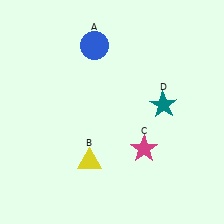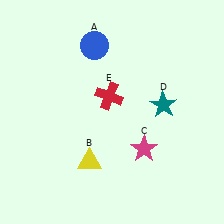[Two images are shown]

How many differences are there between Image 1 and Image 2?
There is 1 difference between the two images.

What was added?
A red cross (E) was added in Image 2.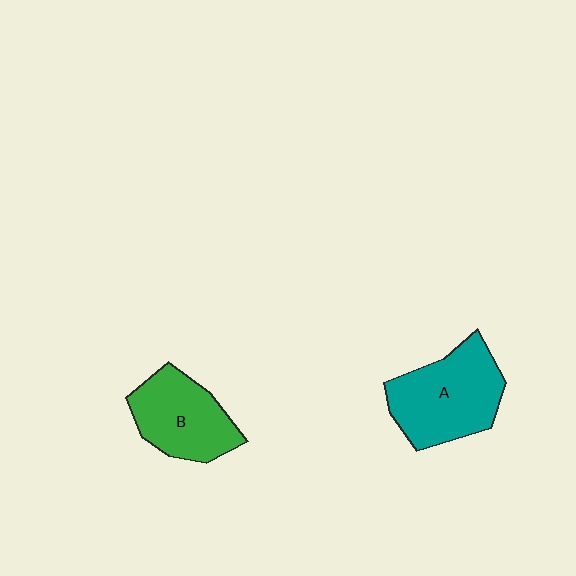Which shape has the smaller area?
Shape B (green).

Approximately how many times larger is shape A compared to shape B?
Approximately 1.2 times.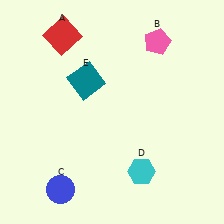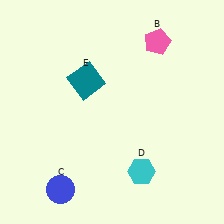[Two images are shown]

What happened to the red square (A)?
The red square (A) was removed in Image 2. It was in the top-left area of Image 1.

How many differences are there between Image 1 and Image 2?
There is 1 difference between the two images.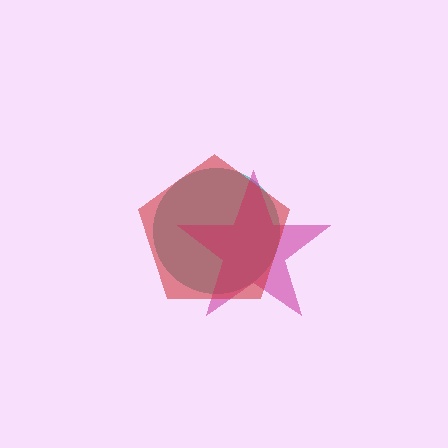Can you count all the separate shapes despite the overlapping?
Yes, there are 3 separate shapes.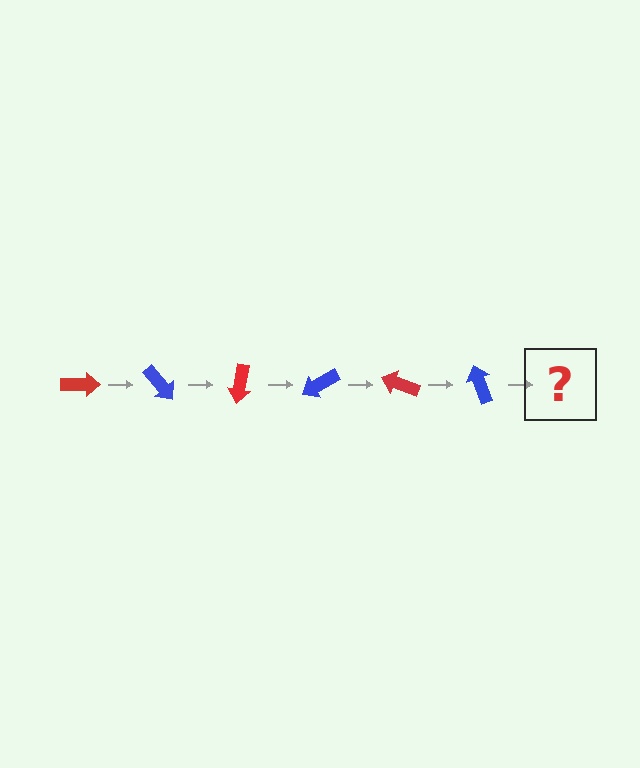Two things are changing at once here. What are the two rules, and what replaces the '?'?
The two rules are that it rotates 50 degrees each step and the color cycles through red and blue. The '?' should be a red arrow, rotated 300 degrees from the start.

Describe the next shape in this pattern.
It should be a red arrow, rotated 300 degrees from the start.